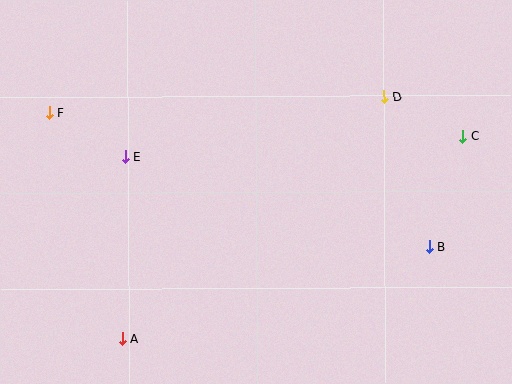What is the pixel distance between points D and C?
The distance between D and C is 87 pixels.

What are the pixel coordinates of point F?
Point F is at (49, 113).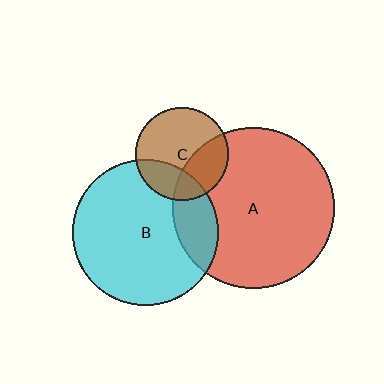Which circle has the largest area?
Circle A (red).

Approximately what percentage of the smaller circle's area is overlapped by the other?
Approximately 30%.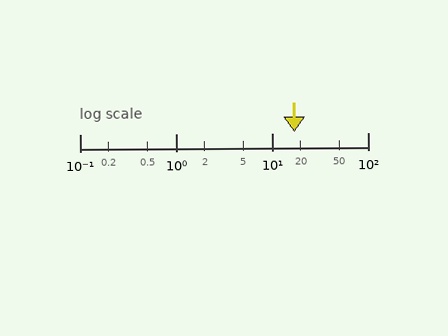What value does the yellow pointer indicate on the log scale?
The pointer indicates approximately 17.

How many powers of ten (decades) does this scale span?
The scale spans 3 decades, from 0.1 to 100.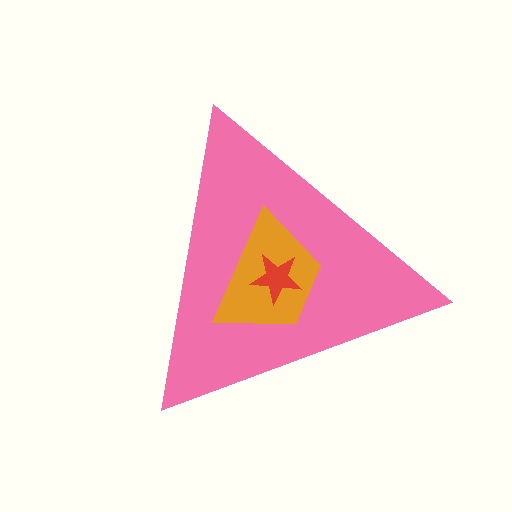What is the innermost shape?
The red star.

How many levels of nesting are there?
3.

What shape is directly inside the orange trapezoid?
The red star.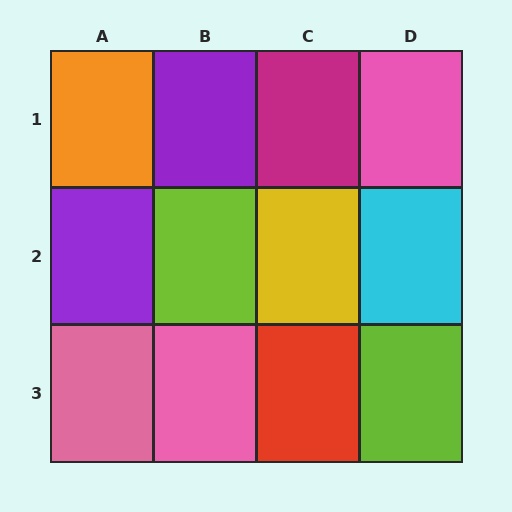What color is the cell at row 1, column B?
Purple.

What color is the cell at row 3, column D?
Lime.